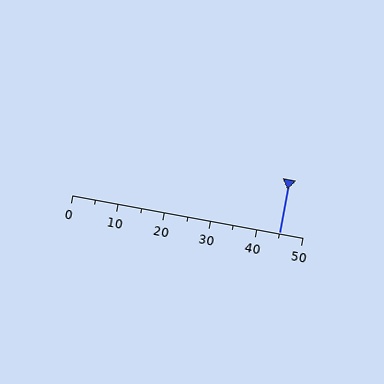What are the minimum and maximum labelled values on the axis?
The axis runs from 0 to 50.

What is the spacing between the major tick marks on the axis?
The major ticks are spaced 10 apart.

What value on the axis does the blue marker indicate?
The marker indicates approximately 45.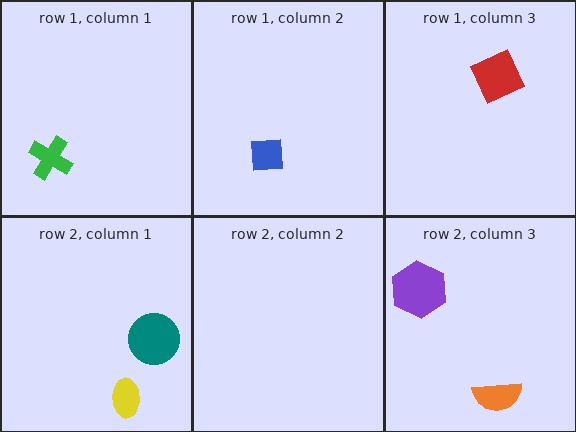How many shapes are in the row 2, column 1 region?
2.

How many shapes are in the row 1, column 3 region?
1.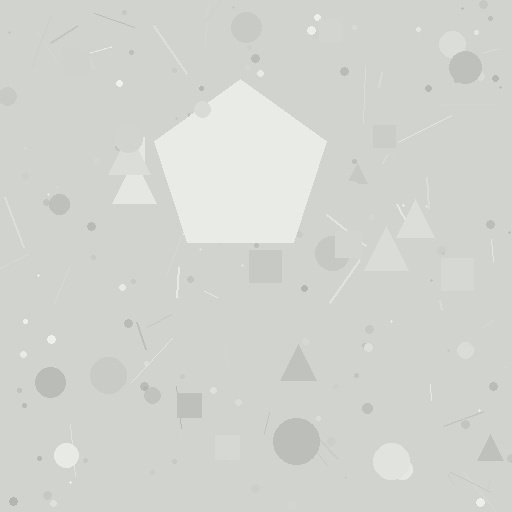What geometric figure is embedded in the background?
A pentagon is embedded in the background.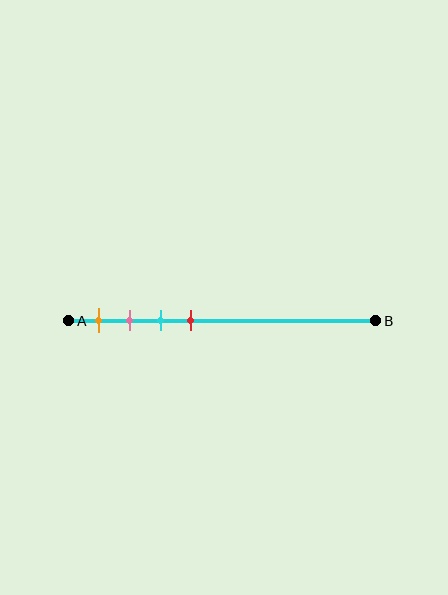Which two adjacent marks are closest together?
The pink and cyan marks are the closest adjacent pair.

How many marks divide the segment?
There are 4 marks dividing the segment.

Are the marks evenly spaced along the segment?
Yes, the marks are approximately evenly spaced.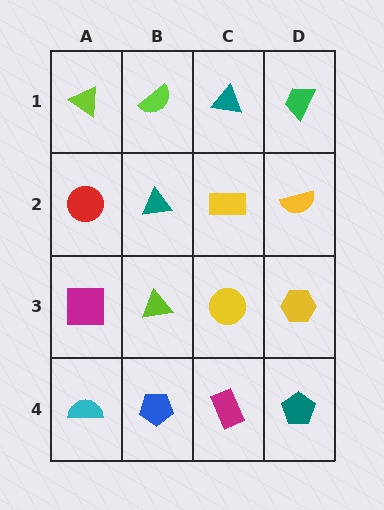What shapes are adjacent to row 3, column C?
A yellow rectangle (row 2, column C), a magenta rectangle (row 4, column C), a lime triangle (row 3, column B), a yellow hexagon (row 3, column D).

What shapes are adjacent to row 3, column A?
A red circle (row 2, column A), a cyan semicircle (row 4, column A), a lime triangle (row 3, column B).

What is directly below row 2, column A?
A magenta square.